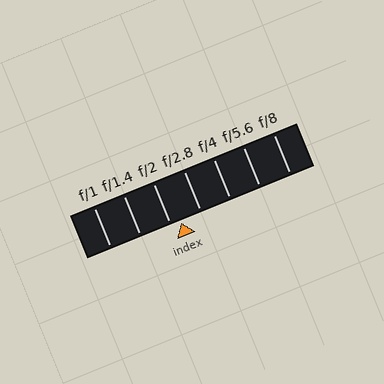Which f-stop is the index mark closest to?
The index mark is closest to f/2.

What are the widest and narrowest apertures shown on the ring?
The widest aperture shown is f/1 and the narrowest is f/8.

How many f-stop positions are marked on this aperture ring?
There are 7 f-stop positions marked.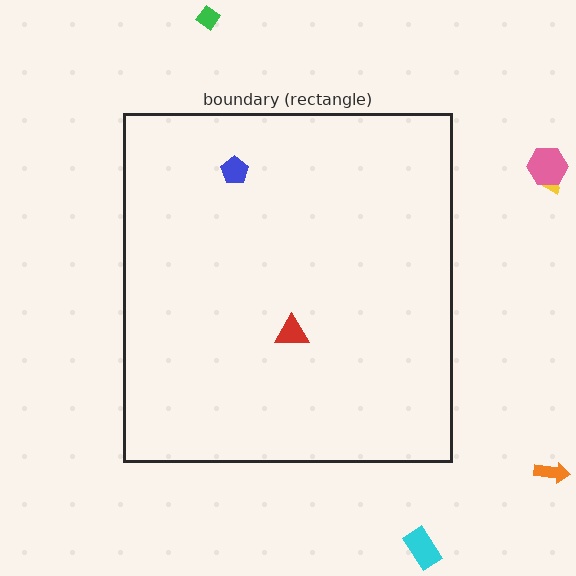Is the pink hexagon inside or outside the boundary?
Outside.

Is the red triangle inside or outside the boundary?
Inside.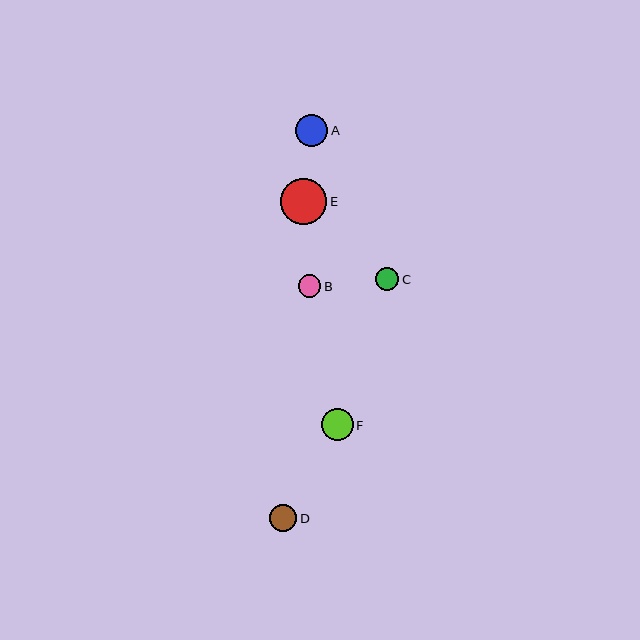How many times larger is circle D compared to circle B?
Circle D is approximately 1.2 times the size of circle B.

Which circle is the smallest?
Circle B is the smallest with a size of approximately 22 pixels.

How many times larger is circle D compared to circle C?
Circle D is approximately 1.2 times the size of circle C.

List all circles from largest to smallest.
From largest to smallest: E, A, F, D, C, B.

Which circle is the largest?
Circle E is the largest with a size of approximately 47 pixels.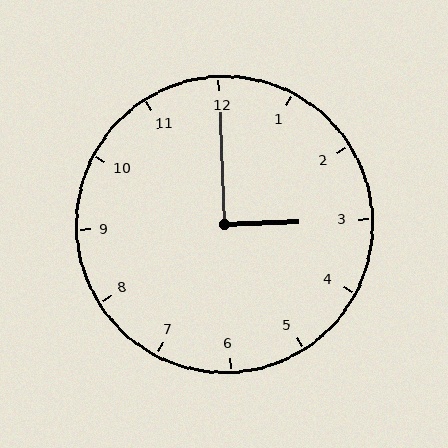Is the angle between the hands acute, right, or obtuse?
It is right.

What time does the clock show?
3:00.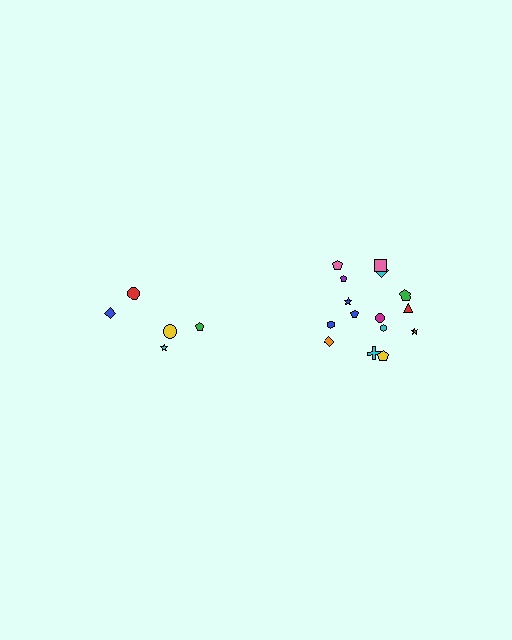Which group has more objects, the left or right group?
The right group.